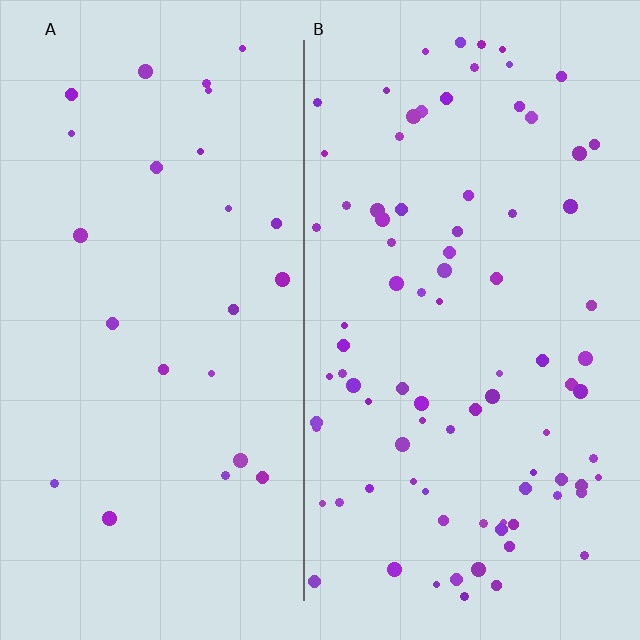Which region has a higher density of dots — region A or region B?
B (the right).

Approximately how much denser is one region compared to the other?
Approximately 3.5× — region B over region A.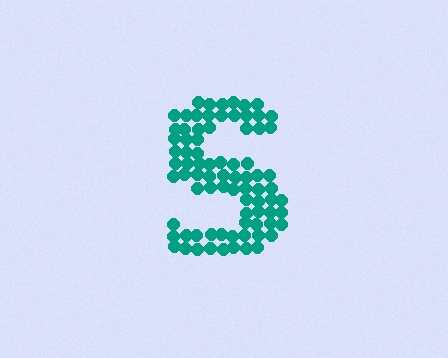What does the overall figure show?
The overall figure shows the letter S.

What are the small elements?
The small elements are circles.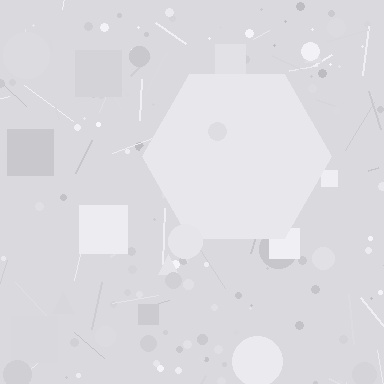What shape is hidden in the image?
A hexagon is hidden in the image.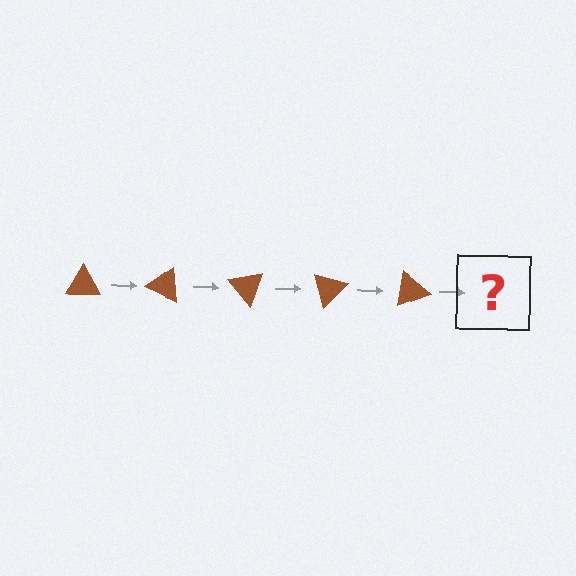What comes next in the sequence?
The next element should be a brown triangle rotated 125 degrees.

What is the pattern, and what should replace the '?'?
The pattern is that the triangle rotates 25 degrees each step. The '?' should be a brown triangle rotated 125 degrees.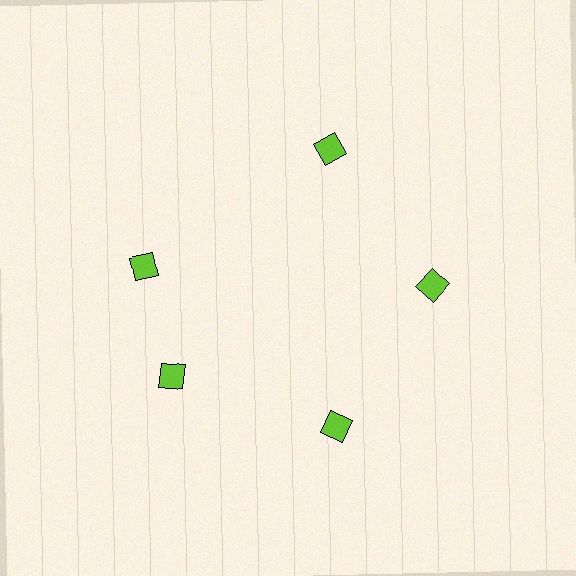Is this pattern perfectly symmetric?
No. The 5 lime diamonds are arranged in a ring, but one element near the 10 o'clock position is rotated out of alignment along the ring, breaking the 5-fold rotational symmetry.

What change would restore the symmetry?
The symmetry would be restored by rotating it back into even spacing with its neighbors so that all 5 diamonds sit at equal angles and equal distance from the center.